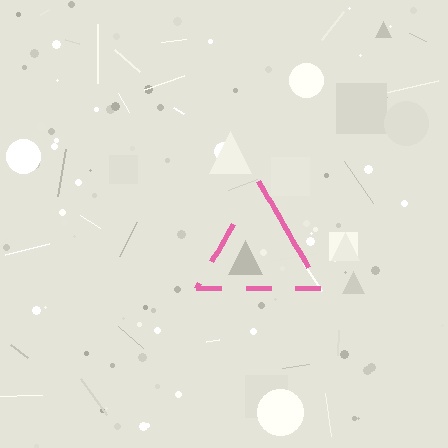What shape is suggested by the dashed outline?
The dashed outline suggests a triangle.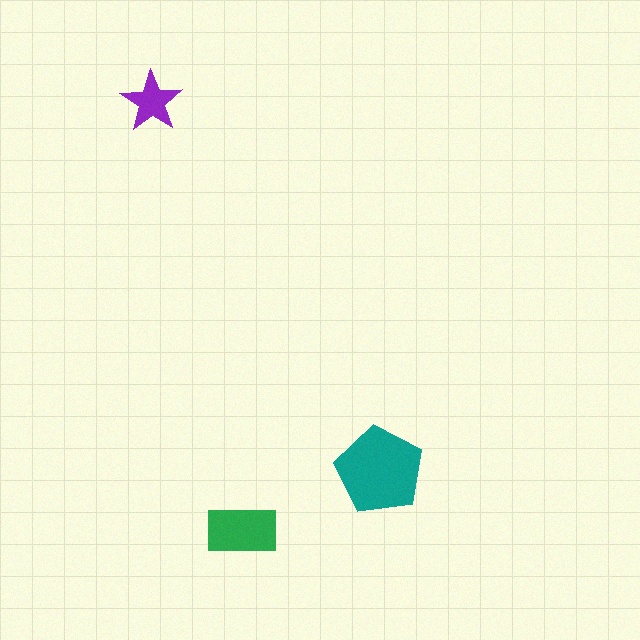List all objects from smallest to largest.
The purple star, the green rectangle, the teal pentagon.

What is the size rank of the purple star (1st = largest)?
3rd.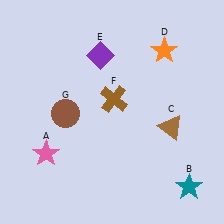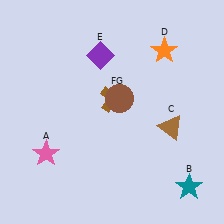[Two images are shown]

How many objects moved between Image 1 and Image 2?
1 object moved between the two images.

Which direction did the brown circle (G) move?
The brown circle (G) moved right.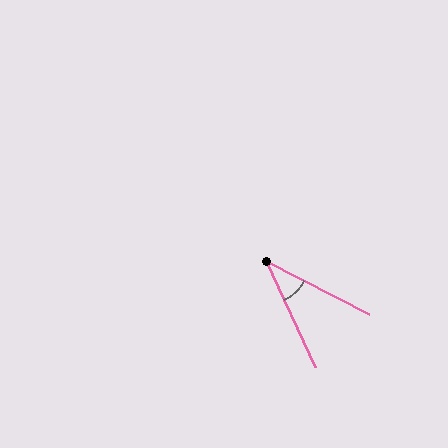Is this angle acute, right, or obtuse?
It is acute.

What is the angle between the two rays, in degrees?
Approximately 38 degrees.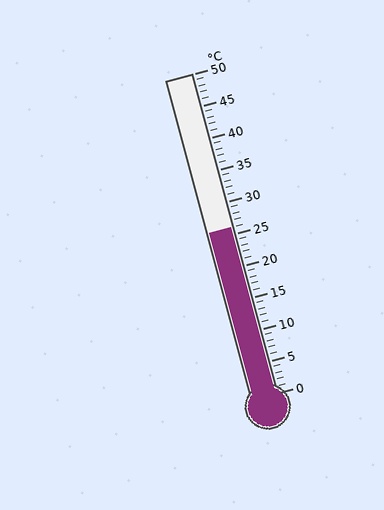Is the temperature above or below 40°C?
The temperature is below 40°C.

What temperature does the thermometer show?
The thermometer shows approximately 26°C.